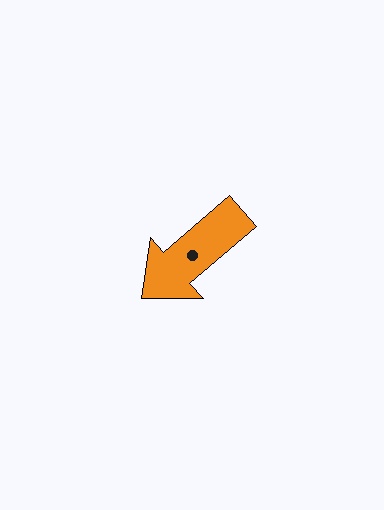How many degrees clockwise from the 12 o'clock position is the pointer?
Approximately 229 degrees.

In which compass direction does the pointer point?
Southwest.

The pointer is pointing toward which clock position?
Roughly 8 o'clock.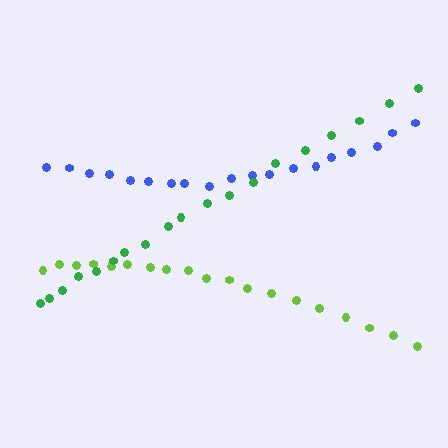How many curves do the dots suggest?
There are 3 distinct paths.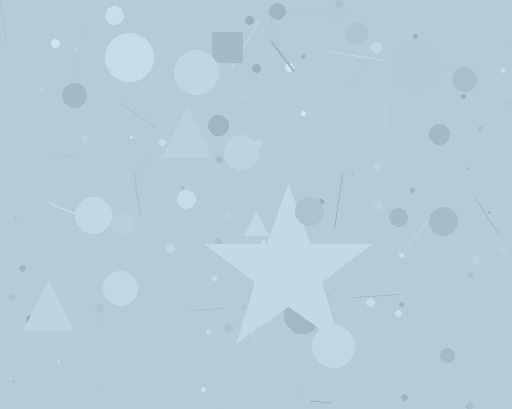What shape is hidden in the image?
A star is hidden in the image.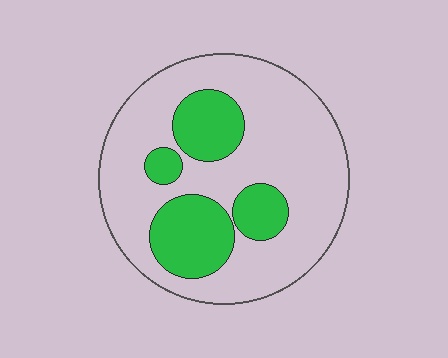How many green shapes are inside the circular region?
4.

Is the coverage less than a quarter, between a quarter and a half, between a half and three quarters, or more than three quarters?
Between a quarter and a half.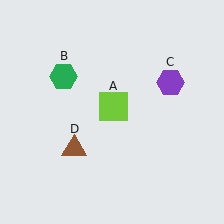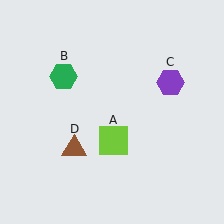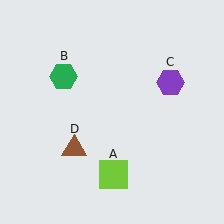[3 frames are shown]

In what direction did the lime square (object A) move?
The lime square (object A) moved down.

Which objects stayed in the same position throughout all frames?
Green hexagon (object B) and purple hexagon (object C) and brown triangle (object D) remained stationary.